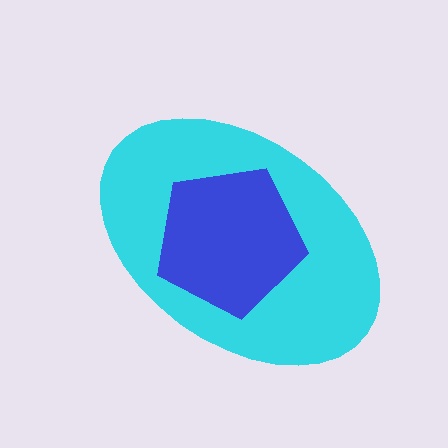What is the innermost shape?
The blue pentagon.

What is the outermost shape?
The cyan ellipse.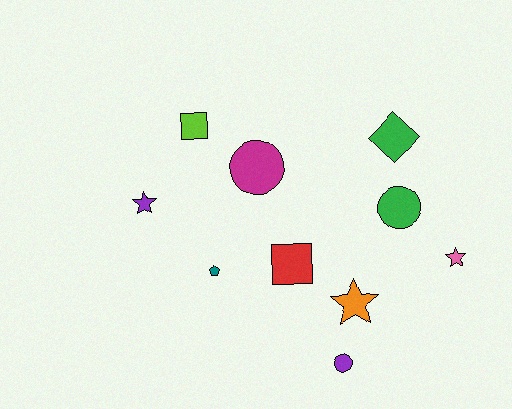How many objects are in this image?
There are 10 objects.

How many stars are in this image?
There are 3 stars.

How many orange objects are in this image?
There is 1 orange object.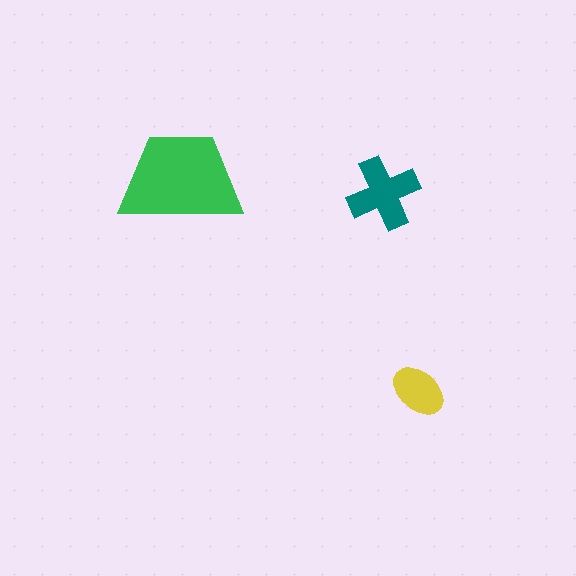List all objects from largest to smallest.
The green trapezoid, the teal cross, the yellow ellipse.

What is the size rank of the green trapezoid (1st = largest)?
1st.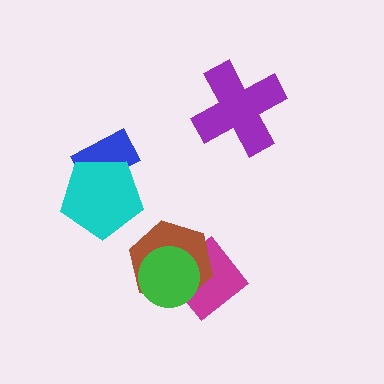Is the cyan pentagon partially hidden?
No, no other shape covers it.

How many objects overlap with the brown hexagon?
2 objects overlap with the brown hexagon.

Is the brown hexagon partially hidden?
Yes, it is partially covered by another shape.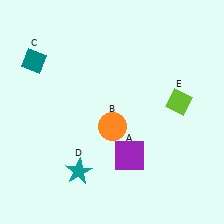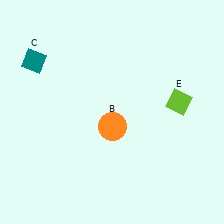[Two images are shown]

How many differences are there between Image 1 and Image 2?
There are 2 differences between the two images.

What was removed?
The purple square (A), the teal star (D) were removed in Image 2.